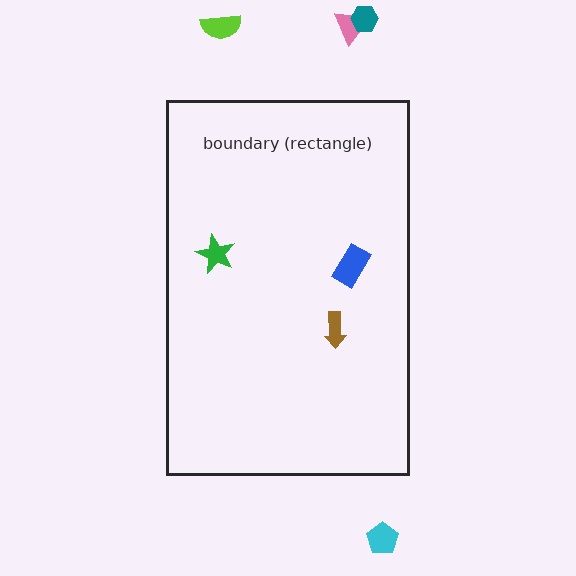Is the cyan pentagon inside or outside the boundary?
Outside.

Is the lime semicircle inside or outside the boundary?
Outside.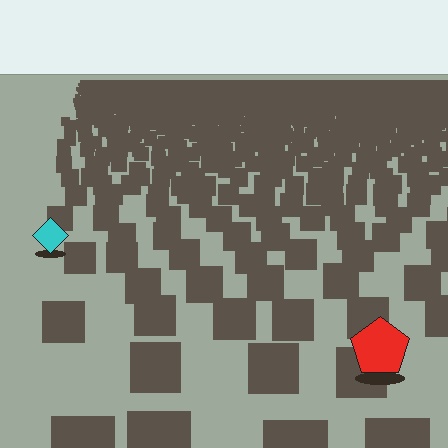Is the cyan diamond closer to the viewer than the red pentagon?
No. The red pentagon is closer — you can tell from the texture gradient: the ground texture is coarser near it.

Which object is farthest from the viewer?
The cyan diamond is farthest from the viewer. It appears smaller and the ground texture around it is denser.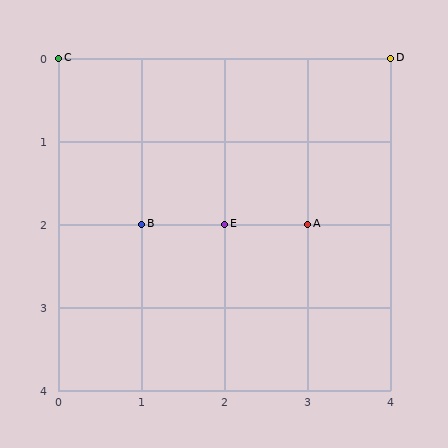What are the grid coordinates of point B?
Point B is at grid coordinates (1, 2).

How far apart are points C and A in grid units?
Points C and A are 3 columns and 2 rows apart (about 3.6 grid units diagonally).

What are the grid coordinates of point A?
Point A is at grid coordinates (3, 2).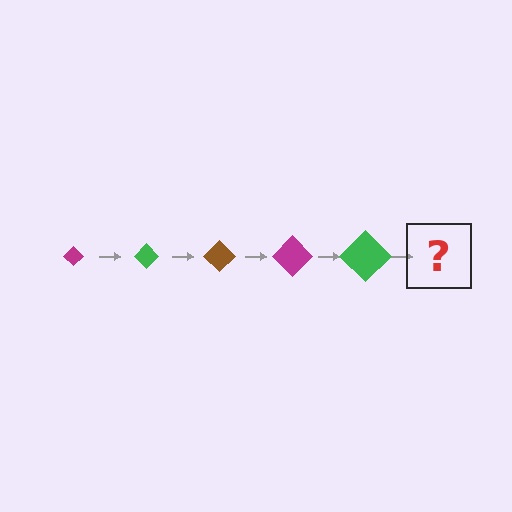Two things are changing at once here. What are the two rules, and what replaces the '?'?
The two rules are that the diamond grows larger each step and the color cycles through magenta, green, and brown. The '?' should be a brown diamond, larger than the previous one.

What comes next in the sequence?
The next element should be a brown diamond, larger than the previous one.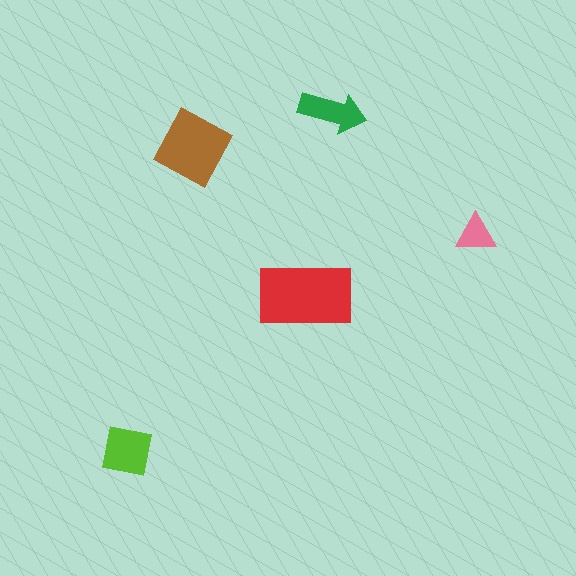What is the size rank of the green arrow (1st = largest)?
4th.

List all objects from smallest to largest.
The pink triangle, the green arrow, the lime square, the brown diamond, the red rectangle.